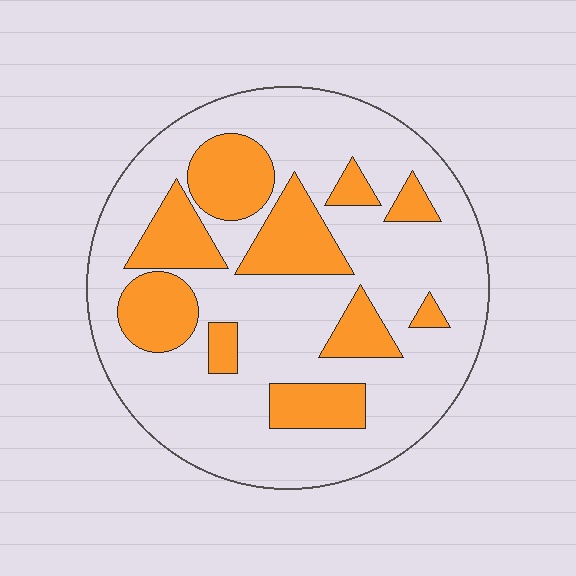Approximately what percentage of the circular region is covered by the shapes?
Approximately 30%.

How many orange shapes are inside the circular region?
10.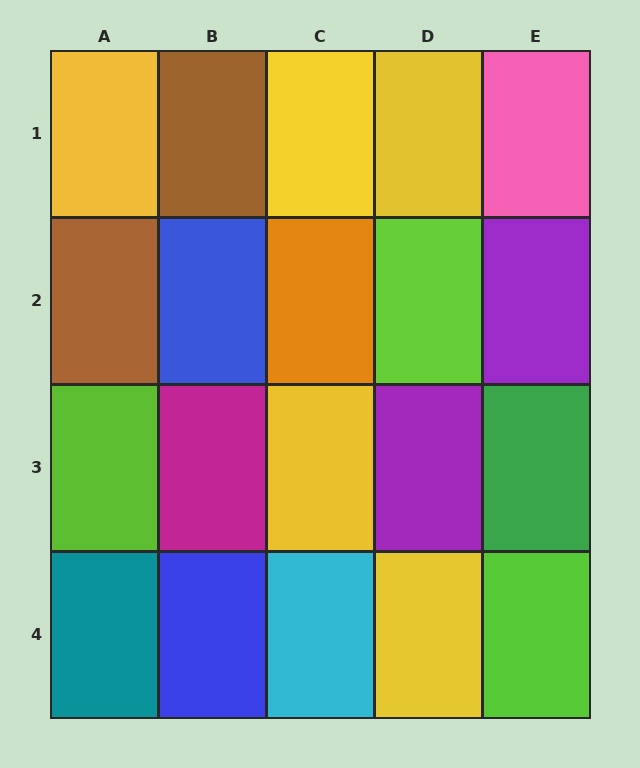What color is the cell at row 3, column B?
Magenta.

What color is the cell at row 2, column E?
Purple.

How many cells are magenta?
1 cell is magenta.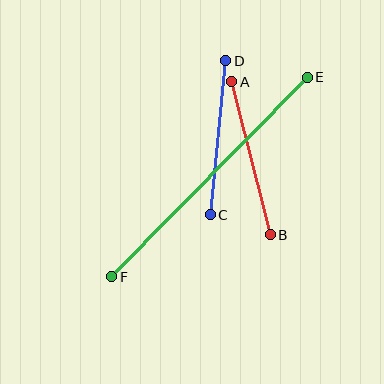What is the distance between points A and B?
The distance is approximately 158 pixels.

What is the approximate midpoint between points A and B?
The midpoint is at approximately (251, 158) pixels.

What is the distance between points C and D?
The distance is approximately 155 pixels.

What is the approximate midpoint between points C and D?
The midpoint is at approximately (218, 138) pixels.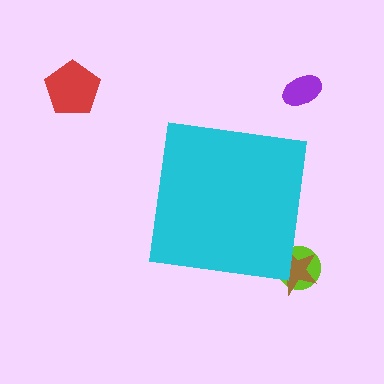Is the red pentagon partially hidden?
No, the red pentagon is fully visible.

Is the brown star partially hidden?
Yes, the brown star is partially hidden behind the cyan square.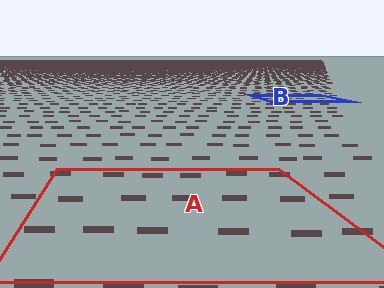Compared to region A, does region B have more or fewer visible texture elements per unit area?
Region B has more texture elements per unit area — they are packed more densely because it is farther away.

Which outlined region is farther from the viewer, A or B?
Region B is farther from the viewer — the texture elements inside it appear smaller and more densely packed.